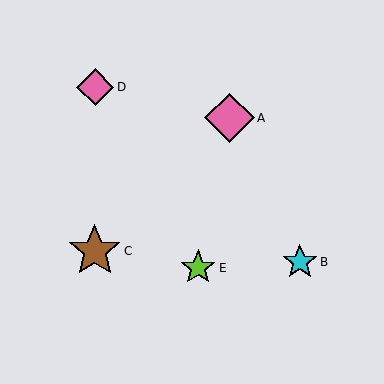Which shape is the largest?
The brown star (labeled C) is the largest.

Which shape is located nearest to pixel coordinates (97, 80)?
The pink diamond (labeled D) at (95, 87) is nearest to that location.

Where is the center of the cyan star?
The center of the cyan star is at (300, 262).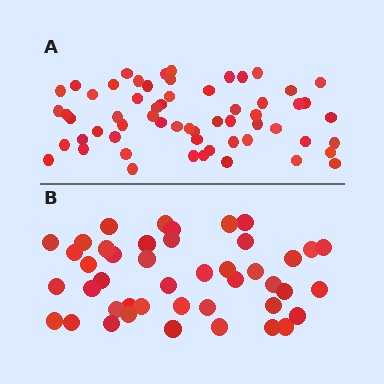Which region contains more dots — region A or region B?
Region A (the top region) has more dots.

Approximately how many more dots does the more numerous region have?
Region A has approximately 15 more dots than region B.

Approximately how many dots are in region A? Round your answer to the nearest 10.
About 60 dots.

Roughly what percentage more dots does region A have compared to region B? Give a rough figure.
About 35% more.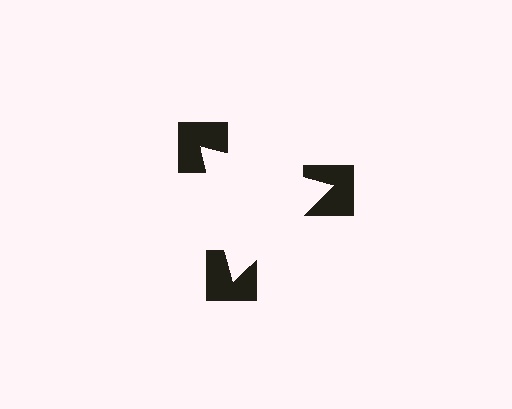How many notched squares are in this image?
There are 3 — one at each vertex of the illusory triangle.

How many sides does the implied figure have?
3 sides.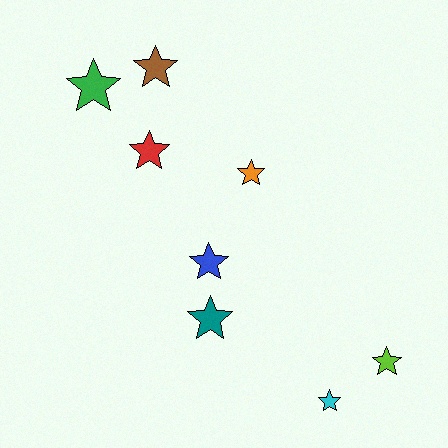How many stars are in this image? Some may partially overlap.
There are 8 stars.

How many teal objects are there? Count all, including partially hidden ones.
There is 1 teal object.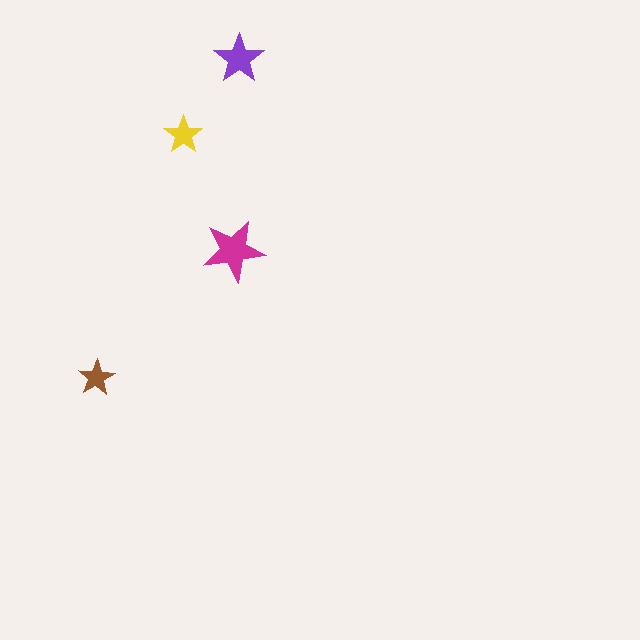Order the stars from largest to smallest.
the magenta one, the purple one, the yellow one, the brown one.